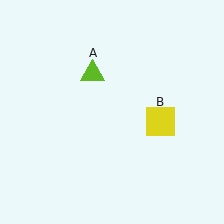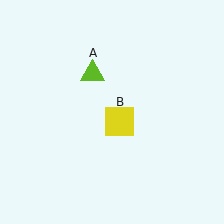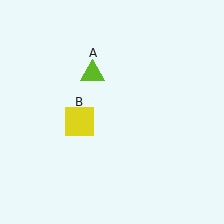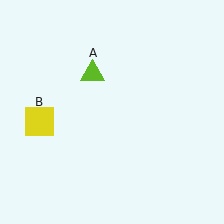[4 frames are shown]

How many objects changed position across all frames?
1 object changed position: yellow square (object B).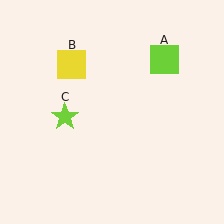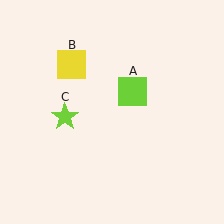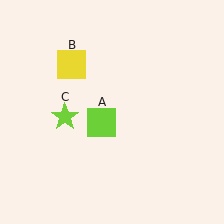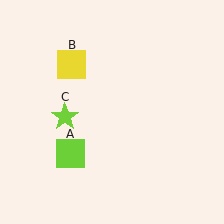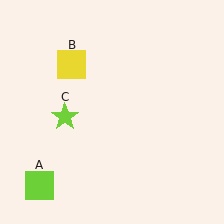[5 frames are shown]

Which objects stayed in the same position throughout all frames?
Yellow square (object B) and lime star (object C) remained stationary.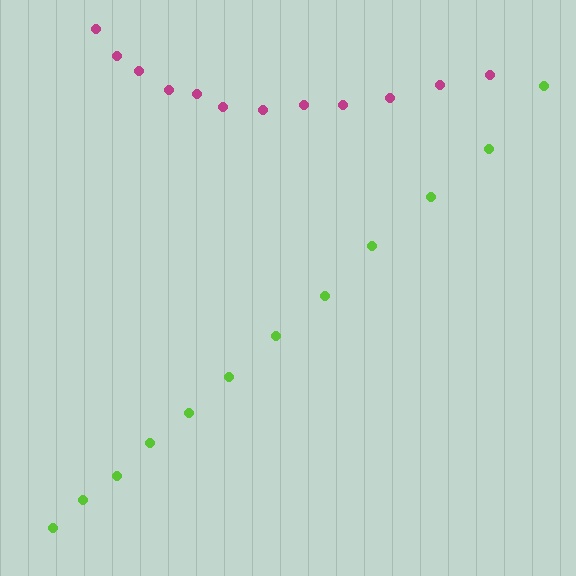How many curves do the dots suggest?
There are 2 distinct paths.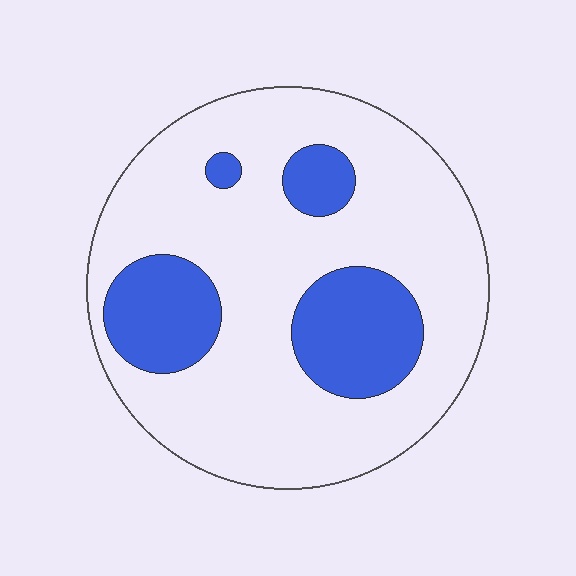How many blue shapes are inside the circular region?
4.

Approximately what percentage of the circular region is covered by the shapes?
Approximately 25%.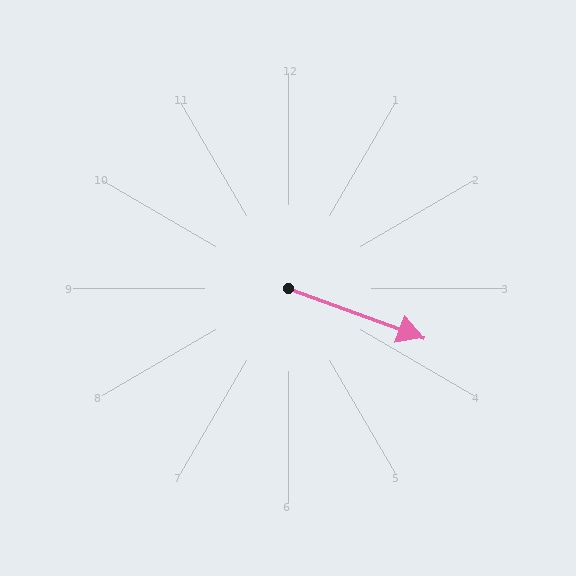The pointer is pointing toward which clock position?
Roughly 4 o'clock.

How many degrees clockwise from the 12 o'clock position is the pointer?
Approximately 110 degrees.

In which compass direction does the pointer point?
East.